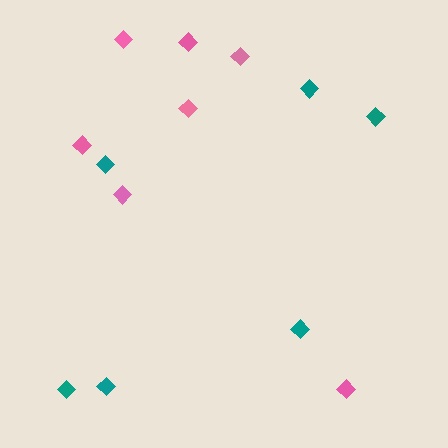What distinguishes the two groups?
There are 2 groups: one group of pink diamonds (7) and one group of teal diamonds (6).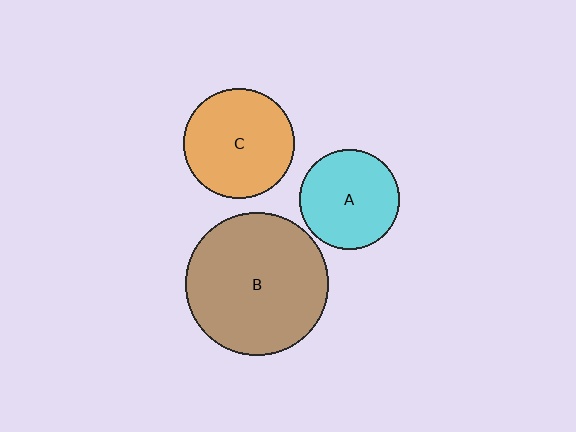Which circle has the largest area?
Circle B (brown).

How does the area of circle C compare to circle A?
Approximately 1.2 times.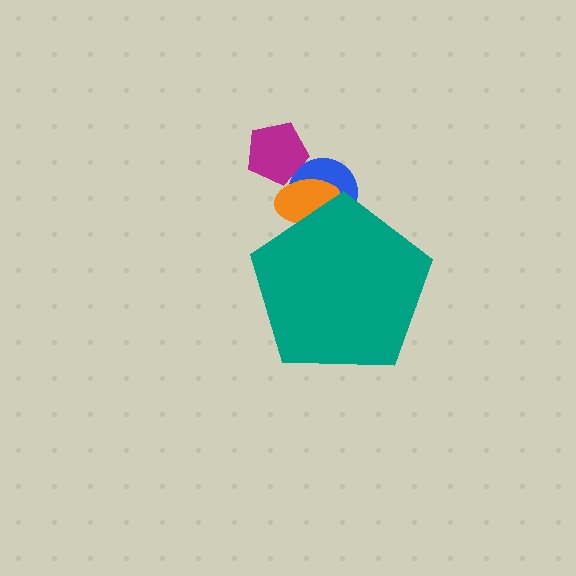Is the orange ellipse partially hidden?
Yes, the orange ellipse is partially hidden behind the teal pentagon.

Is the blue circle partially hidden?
Yes, the blue circle is partially hidden behind the teal pentagon.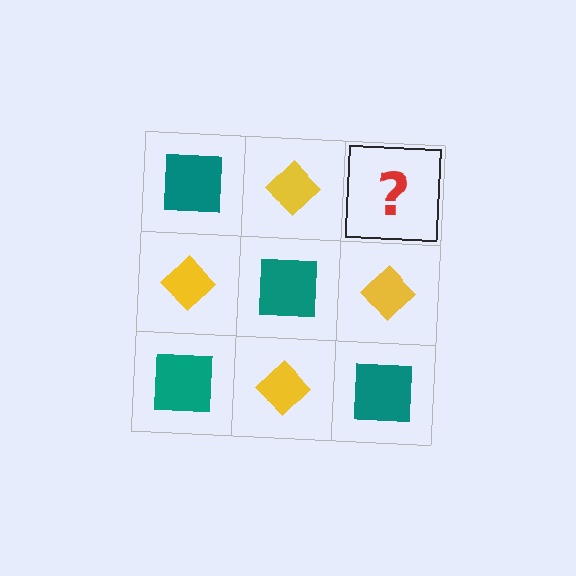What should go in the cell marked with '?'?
The missing cell should contain a teal square.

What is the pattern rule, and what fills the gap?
The rule is that it alternates teal square and yellow diamond in a checkerboard pattern. The gap should be filled with a teal square.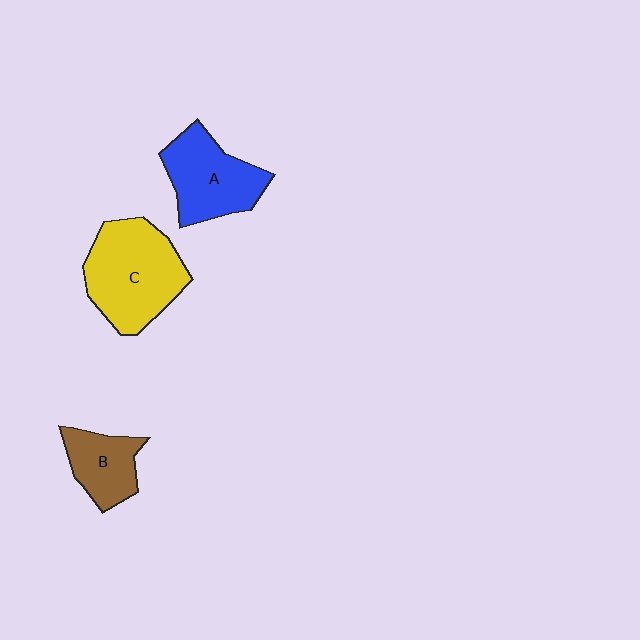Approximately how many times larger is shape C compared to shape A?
Approximately 1.3 times.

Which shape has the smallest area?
Shape B (brown).